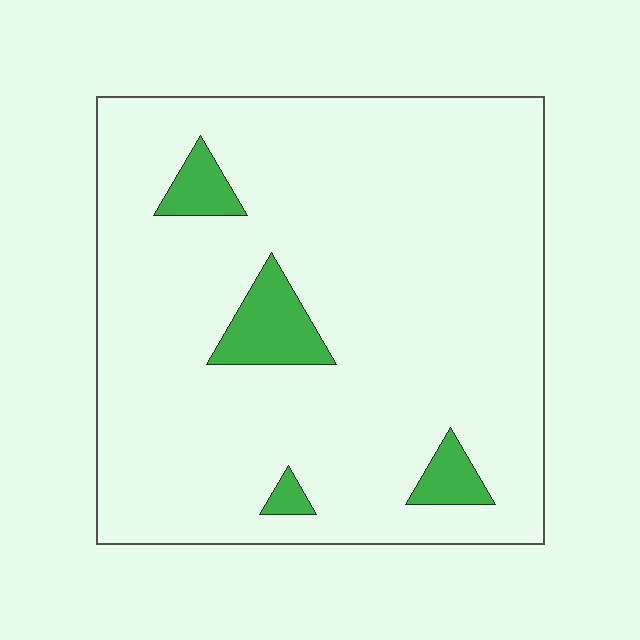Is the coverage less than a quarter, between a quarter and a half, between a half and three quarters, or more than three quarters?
Less than a quarter.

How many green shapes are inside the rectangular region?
4.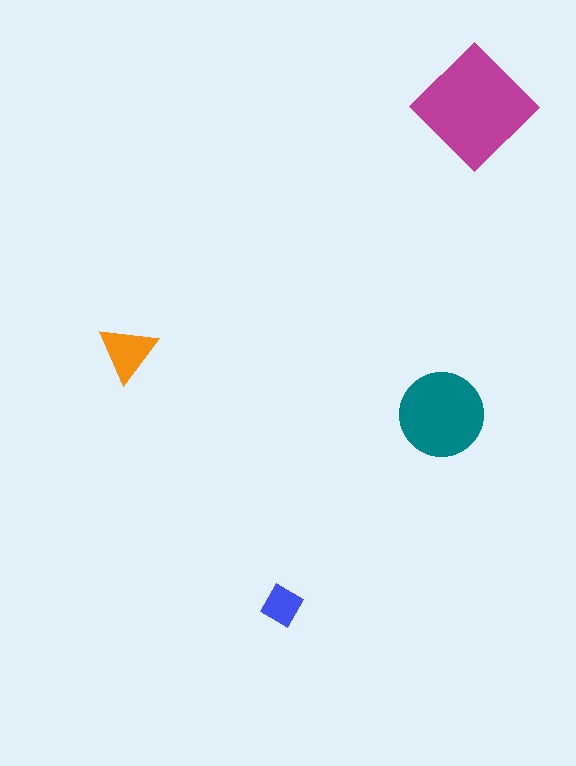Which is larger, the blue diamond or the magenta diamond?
The magenta diamond.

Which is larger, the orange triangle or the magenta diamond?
The magenta diamond.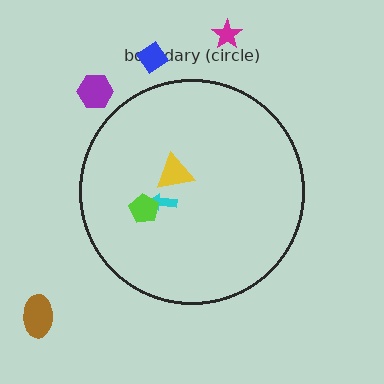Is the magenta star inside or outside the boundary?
Outside.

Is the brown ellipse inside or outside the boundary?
Outside.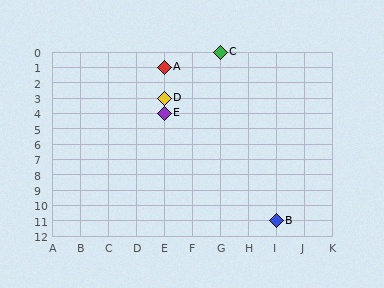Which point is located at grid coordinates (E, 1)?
Point A is at (E, 1).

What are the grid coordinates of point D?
Point D is at grid coordinates (E, 3).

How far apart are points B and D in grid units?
Points B and D are 4 columns and 8 rows apart (about 8.9 grid units diagonally).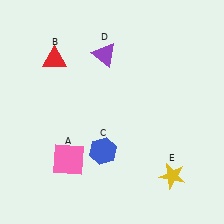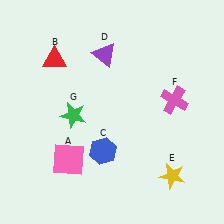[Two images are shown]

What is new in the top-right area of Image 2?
A pink cross (F) was added in the top-right area of Image 2.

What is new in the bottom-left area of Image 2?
A green star (G) was added in the bottom-left area of Image 2.